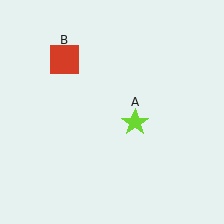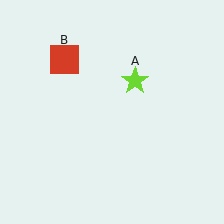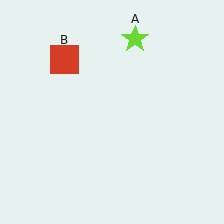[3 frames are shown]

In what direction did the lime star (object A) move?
The lime star (object A) moved up.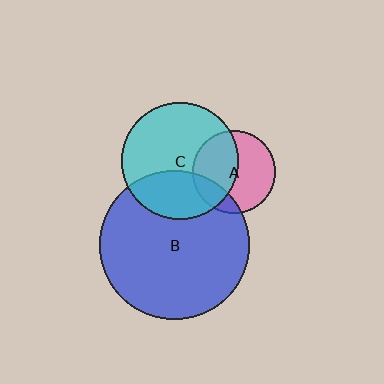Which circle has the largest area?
Circle B (blue).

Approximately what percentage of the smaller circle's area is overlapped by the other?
Approximately 20%.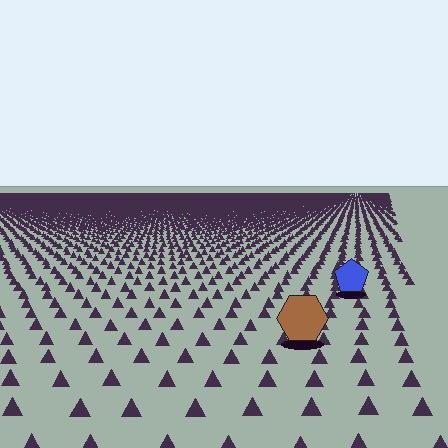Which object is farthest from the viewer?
The blue pentagon is farthest from the viewer. It appears smaller and the ground texture around it is denser.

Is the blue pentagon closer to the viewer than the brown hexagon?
No. The brown hexagon is closer — you can tell from the texture gradient: the ground texture is coarser near it.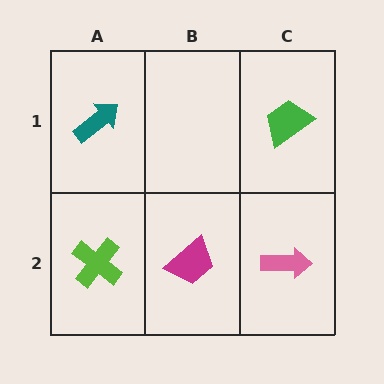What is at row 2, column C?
A pink arrow.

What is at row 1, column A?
A teal arrow.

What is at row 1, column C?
A green trapezoid.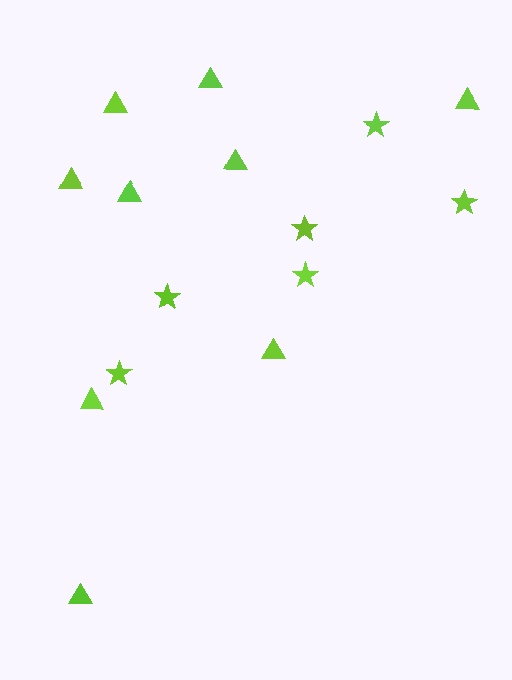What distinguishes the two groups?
There are 2 groups: one group of triangles (9) and one group of stars (6).